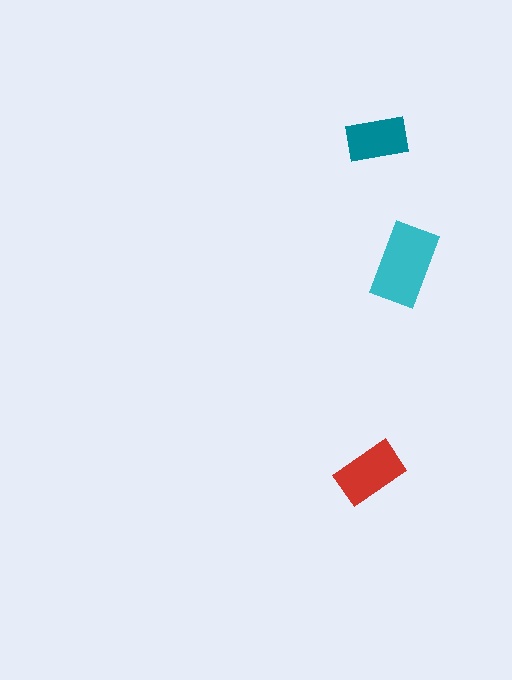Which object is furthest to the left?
The red rectangle is leftmost.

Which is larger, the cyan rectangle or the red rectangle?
The cyan one.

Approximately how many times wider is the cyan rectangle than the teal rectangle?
About 1.5 times wider.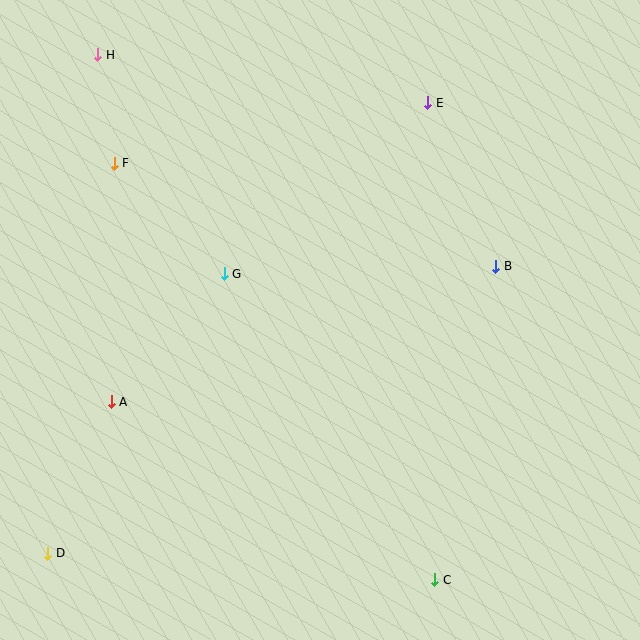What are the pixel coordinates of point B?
Point B is at (496, 266).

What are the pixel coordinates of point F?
Point F is at (114, 163).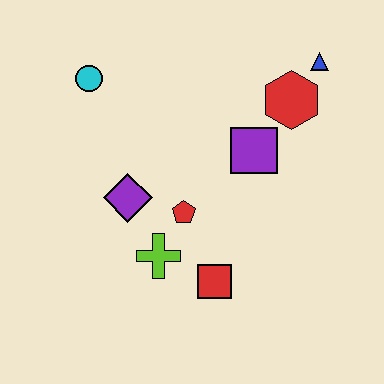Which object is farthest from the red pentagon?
The blue triangle is farthest from the red pentagon.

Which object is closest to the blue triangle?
The red hexagon is closest to the blue triangle.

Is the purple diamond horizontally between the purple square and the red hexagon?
No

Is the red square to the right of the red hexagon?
No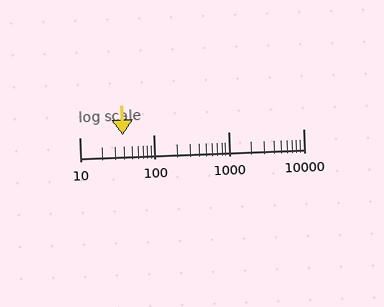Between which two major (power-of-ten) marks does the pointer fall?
The pointer is between 10 and 100.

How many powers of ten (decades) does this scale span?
The scale spans 3 decades, from 10 to 10000.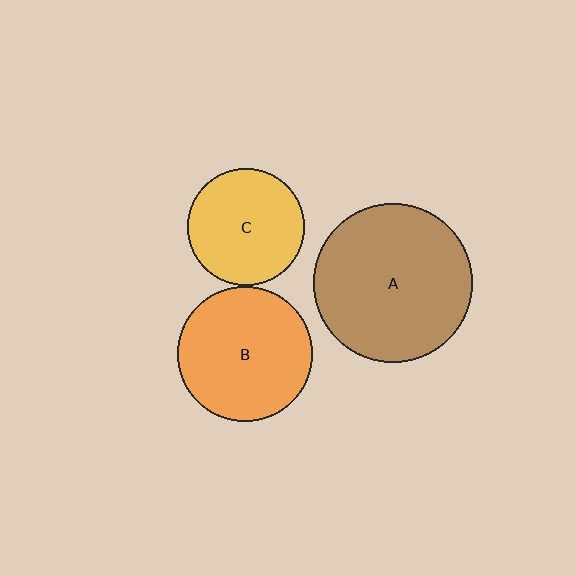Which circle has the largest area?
Circle A (brown).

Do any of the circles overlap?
No, none of the circles overlap.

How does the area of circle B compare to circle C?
Approximately 1.3 times.